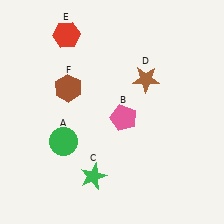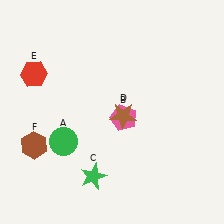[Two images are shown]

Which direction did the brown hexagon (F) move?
The brown hexagon (F) moved down.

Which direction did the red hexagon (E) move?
The red hexagon (E) moved down.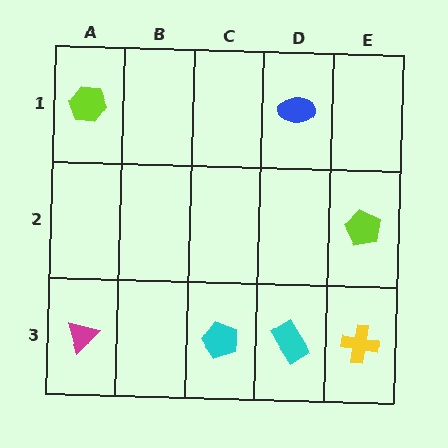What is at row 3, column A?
A magenta triangle.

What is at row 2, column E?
A lime pentagon.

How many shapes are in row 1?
2 shapes.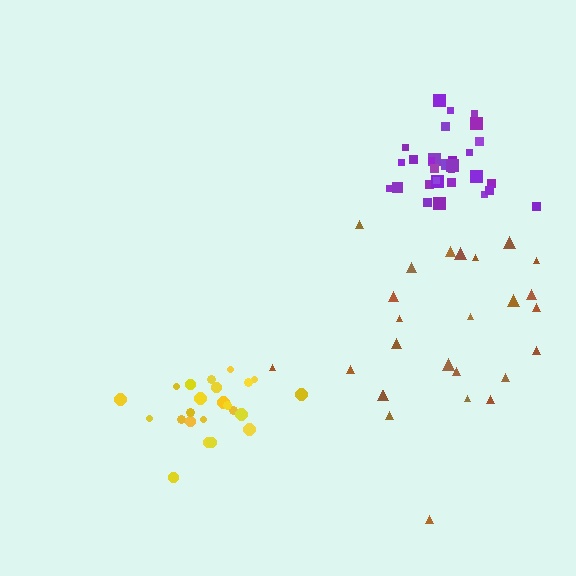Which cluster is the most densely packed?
Purple.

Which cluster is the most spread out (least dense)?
Brown.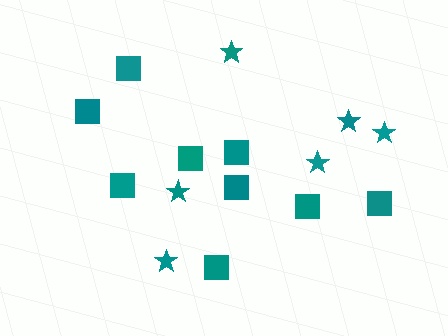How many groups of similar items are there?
There are 2 groups: one group of squares (9) and one group of stars (6).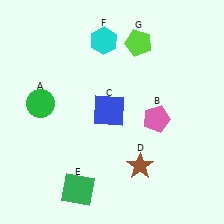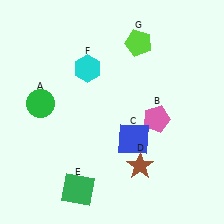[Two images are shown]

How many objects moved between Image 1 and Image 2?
2 objects moved between the two images.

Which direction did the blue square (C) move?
The blue square (C) moved down.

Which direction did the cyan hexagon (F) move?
The cyan hexagon (F) moved down.